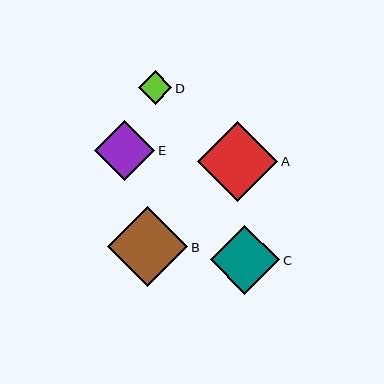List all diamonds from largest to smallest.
From largest to smallest: B, A, C, E, D.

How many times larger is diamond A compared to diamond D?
Diamond A is approximately 2.4 times the size of diamond D.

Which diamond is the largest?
Diamond B is the largest with a size of approximately 80 pixels.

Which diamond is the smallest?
Diamond D is the smallest with a size of approximately 33 pixels.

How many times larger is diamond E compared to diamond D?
Diamond E is approximately 1.8 times the size of diamond D.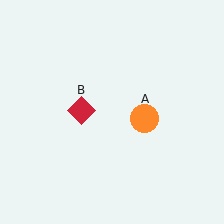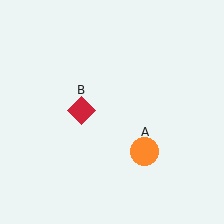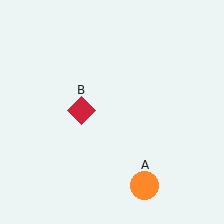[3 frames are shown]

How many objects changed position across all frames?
1 object changed position: orange circle (object A).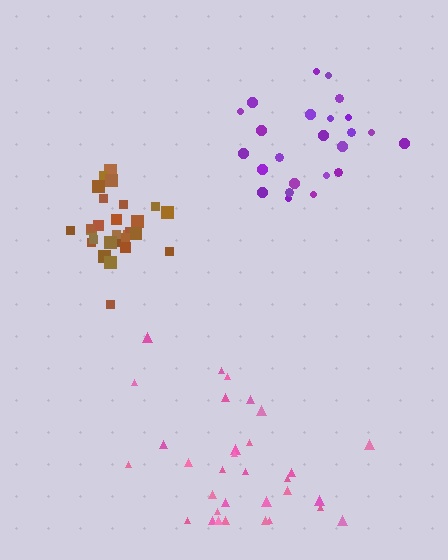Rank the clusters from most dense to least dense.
brown, purple, pink.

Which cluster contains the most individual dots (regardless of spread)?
Pink (32).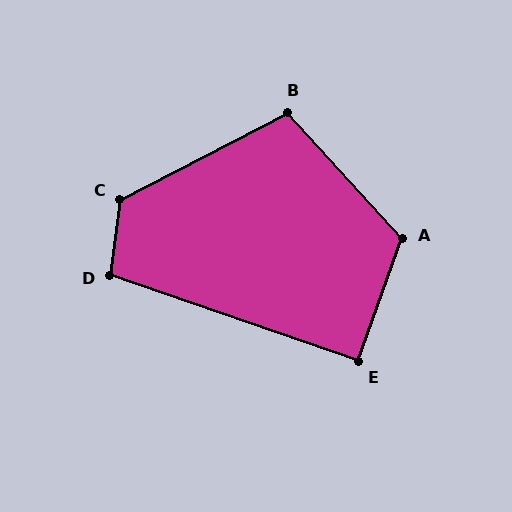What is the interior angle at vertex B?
Approximately 105 degrees (obtuse).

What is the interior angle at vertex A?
Approximately 118 degrees (obtuse).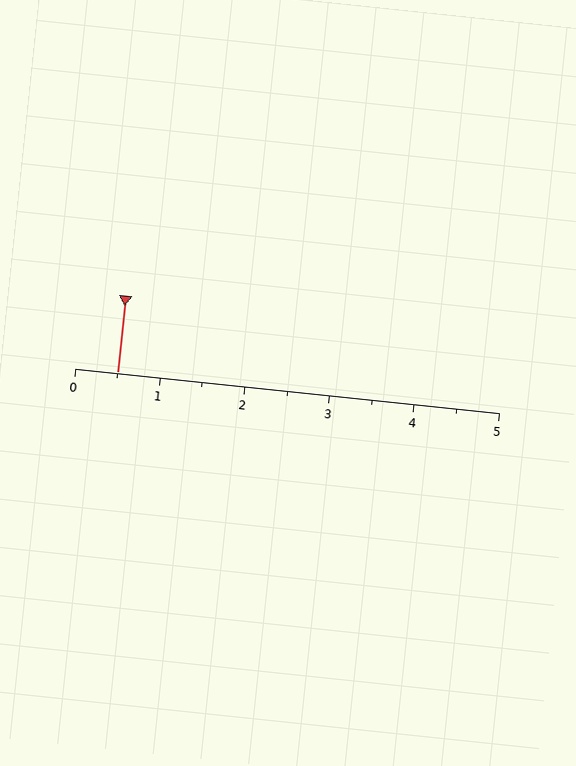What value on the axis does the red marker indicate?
The marker indicates approximately 0.5.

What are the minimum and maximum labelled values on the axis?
The axis runs from 0 to 5.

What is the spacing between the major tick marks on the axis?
The major ticks are spaced 1 apart.